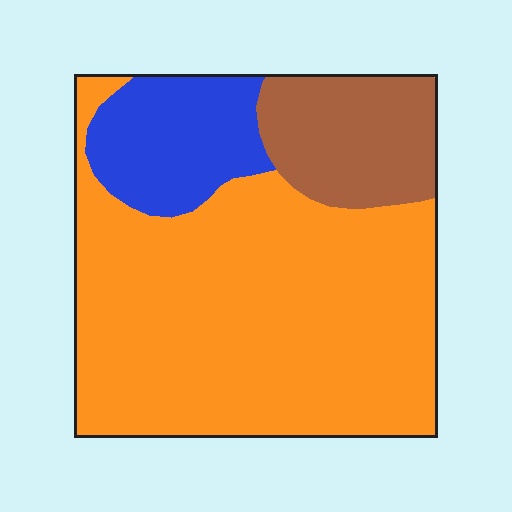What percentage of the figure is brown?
Brown covers about 15% of the figure.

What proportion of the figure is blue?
Blue takes up less than a sixth of the figure.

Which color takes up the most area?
Orange, at roughly 70%.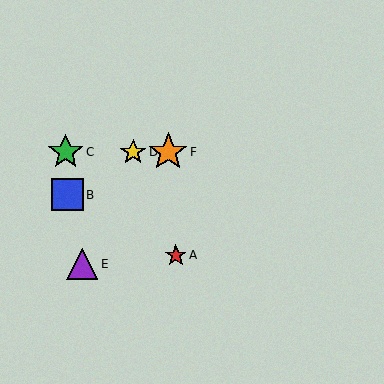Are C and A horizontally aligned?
No, C is at y≈152 and A is at y≈255.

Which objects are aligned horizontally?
Objects C, D, F are aligned horizontally.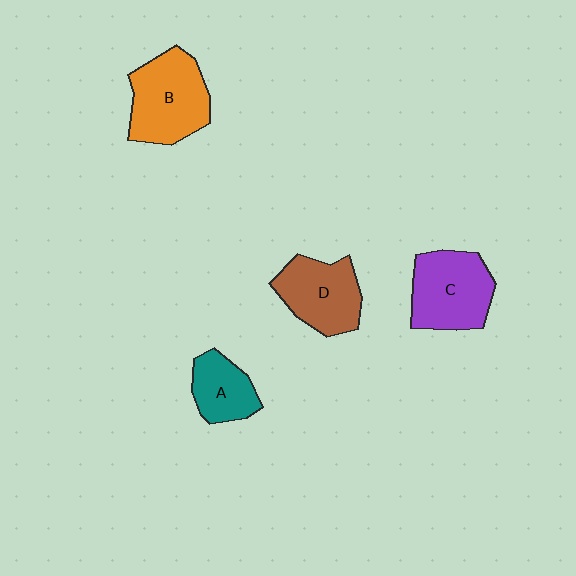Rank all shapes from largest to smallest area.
From largest to smallest: B (orange), C (purple), D (brown), A (teal).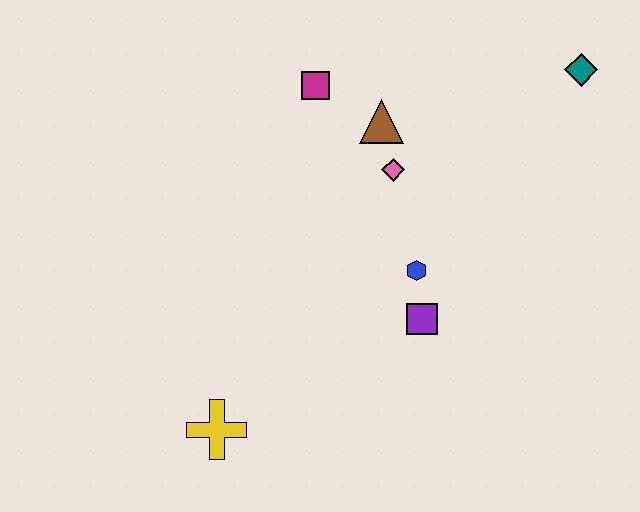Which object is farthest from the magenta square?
The yellow cross is farthest from the magenta square.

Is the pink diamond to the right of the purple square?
No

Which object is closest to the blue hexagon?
The purple square is closest to the blue hexagon.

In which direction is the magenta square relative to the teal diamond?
The magenta square is to the left of the teal diamond.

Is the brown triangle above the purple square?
Yes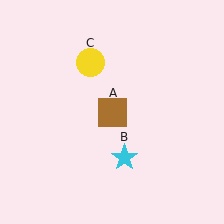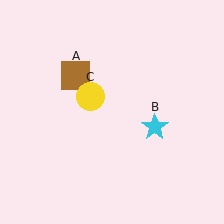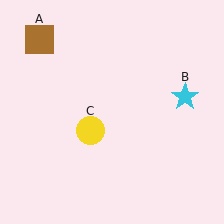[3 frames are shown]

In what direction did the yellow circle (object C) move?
The yellow circle (object C) moved down.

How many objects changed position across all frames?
3 objects changed position: brown square (object A), cyan star (object B), yellow circle (object C).